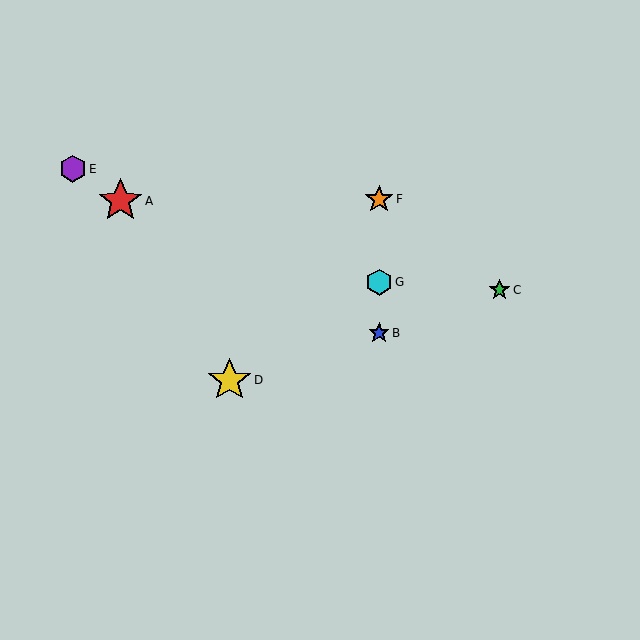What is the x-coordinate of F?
Object F is at x≈379.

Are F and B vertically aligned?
Yes, both are at x≈379.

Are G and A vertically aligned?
No, G is at x≈379 and A is at x≈120.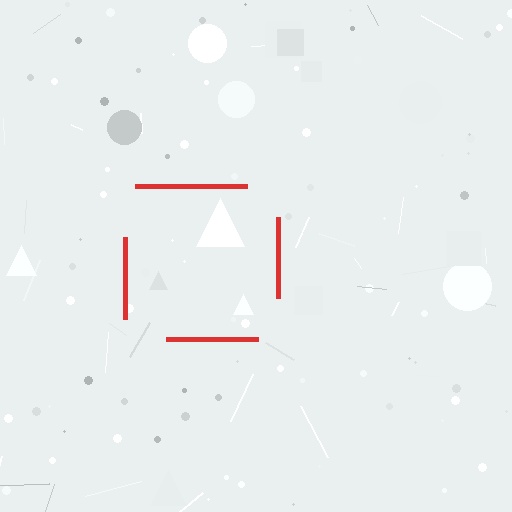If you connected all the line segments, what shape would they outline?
They would outline a square.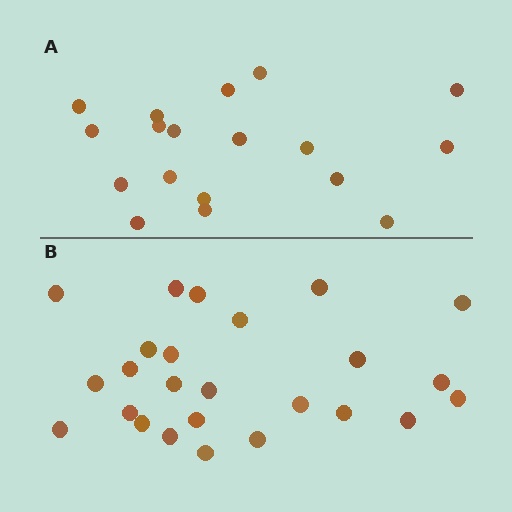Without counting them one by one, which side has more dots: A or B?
Region B (the bottom region) has more dots.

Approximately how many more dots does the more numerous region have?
Region B has roughly 8 or so more dots than region A.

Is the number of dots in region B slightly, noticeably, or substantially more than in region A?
Region B has noticeably more, but not dramatically so. The ratio is roughly 1.4 to 1.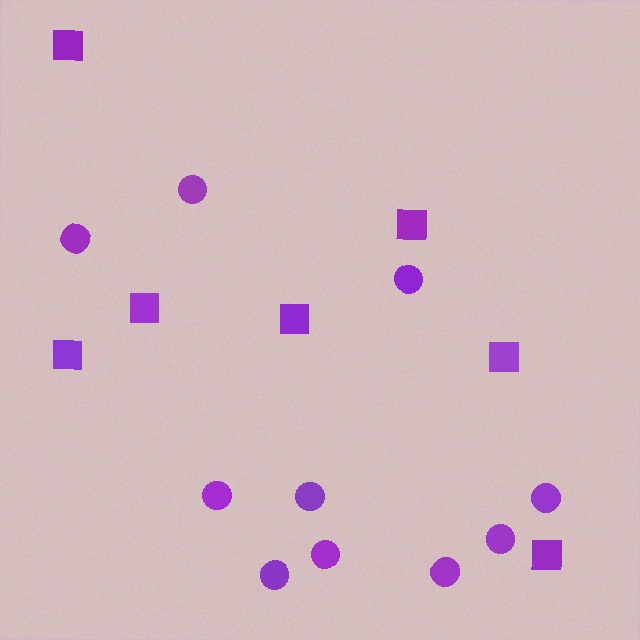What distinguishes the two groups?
There are 2 groups: one group of squares (7) and one group of circles (10).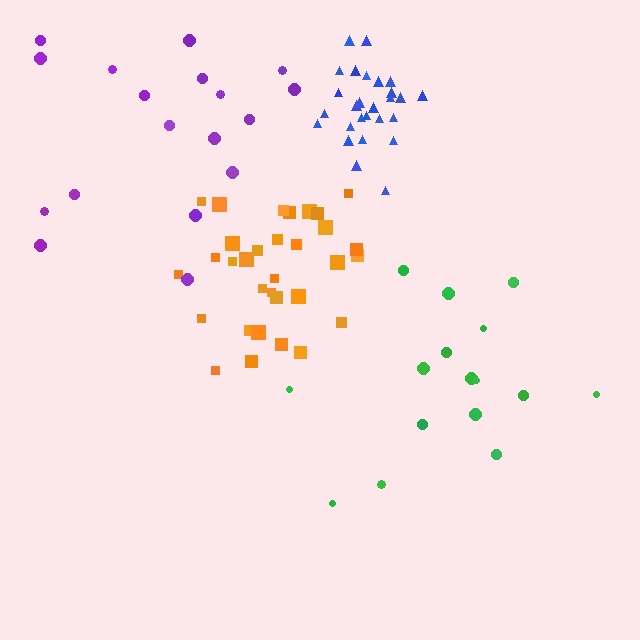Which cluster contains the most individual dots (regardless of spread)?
Orange (32).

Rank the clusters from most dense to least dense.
blue, orange, purple, green.